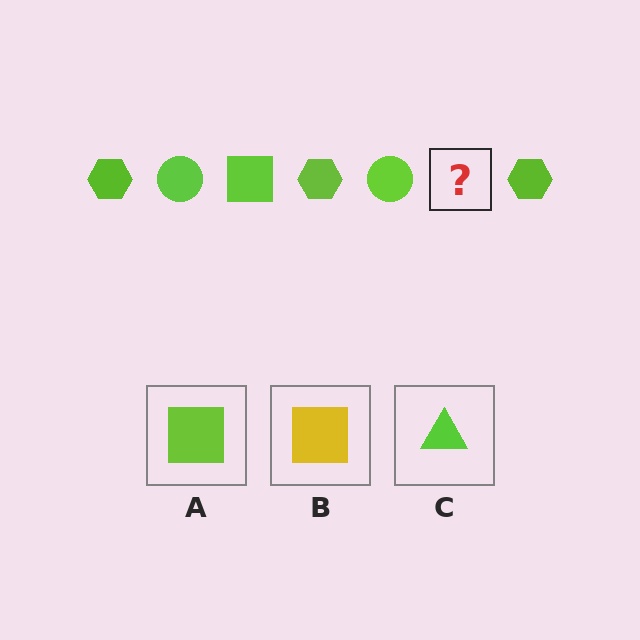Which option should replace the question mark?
Option A.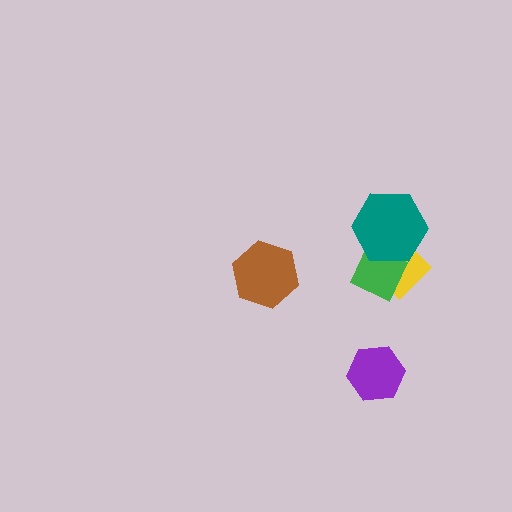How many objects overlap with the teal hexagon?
2 objects overlap with the teal hexagon.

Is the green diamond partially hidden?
Yes, it is partially covered by another shape.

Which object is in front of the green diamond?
The teal hexagon is in front of the green diamond.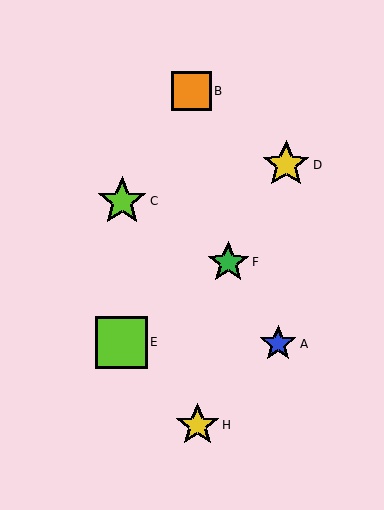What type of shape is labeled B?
Shape B is an orange square.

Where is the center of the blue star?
The center of the blue star is at (278, 344).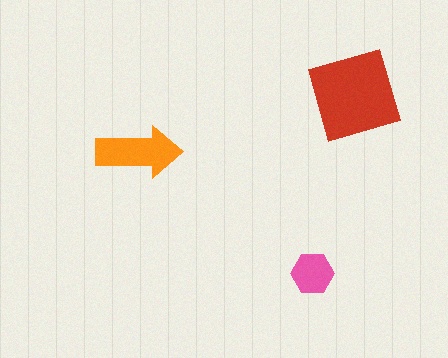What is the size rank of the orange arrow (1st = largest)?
2nd.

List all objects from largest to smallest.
The red diamond, the orange arrow, the pink hexagon.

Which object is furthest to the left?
The orange arrow is leftmost.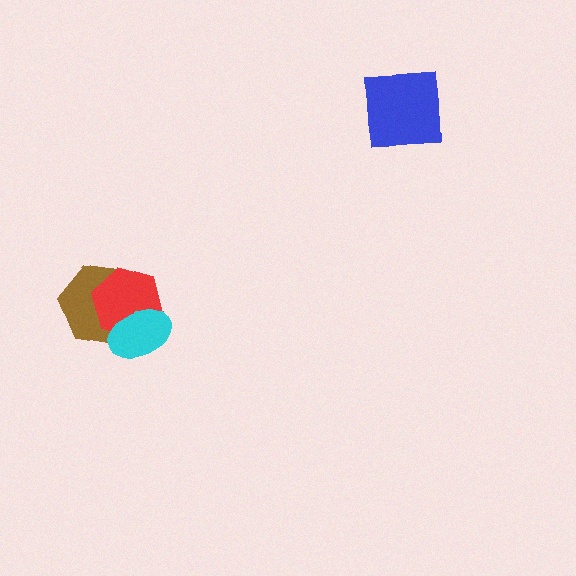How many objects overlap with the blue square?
0 objects overlap with the blue square.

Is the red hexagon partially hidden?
Yes, it is partially covered by another shape.